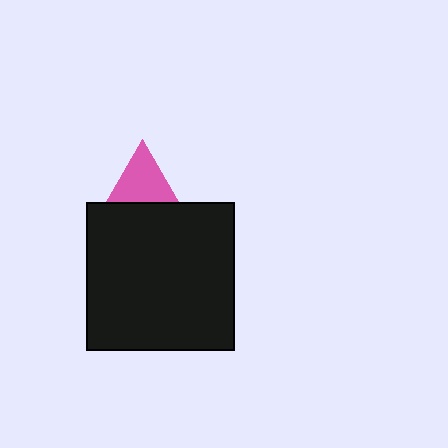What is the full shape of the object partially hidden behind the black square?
The partially hidden object is a pink triangle.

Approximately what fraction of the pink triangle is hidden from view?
Roughly 48% of the pink triangle is hidden behind the black square.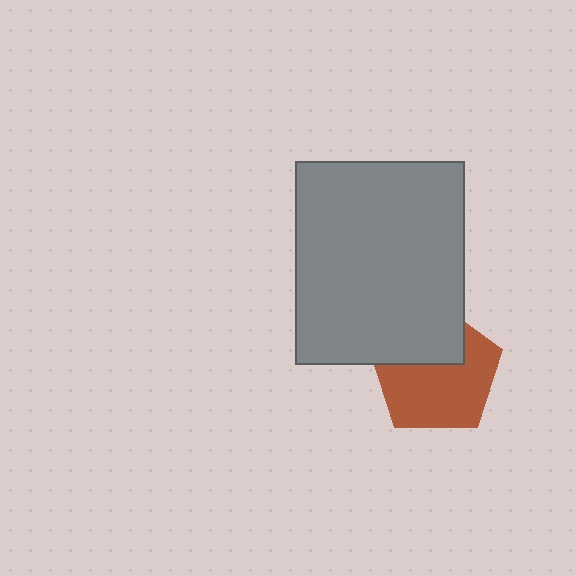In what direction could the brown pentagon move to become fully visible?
The brown pentagon could move down. That would shift it out from behind the gray rectangle entirely.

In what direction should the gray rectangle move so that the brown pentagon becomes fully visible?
The gray rectangle should move up. That is the shortest direction to clear the overlap and leave the brown pentagon fully visible.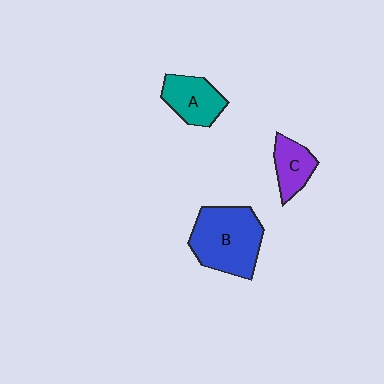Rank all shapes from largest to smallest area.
From largest to smallest: B (blue), A (teal), C (purple).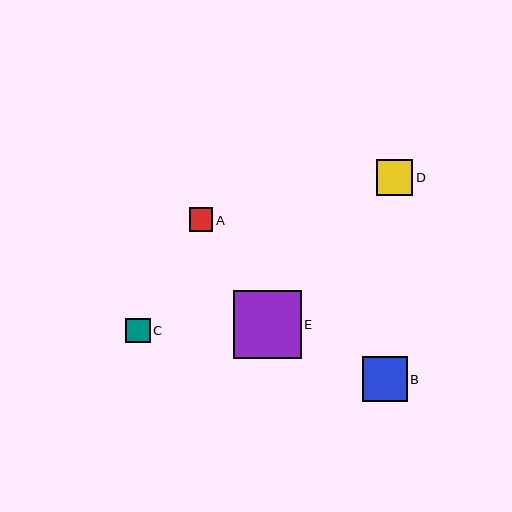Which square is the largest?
Square E is the largest with a size of approximately 68 pixels.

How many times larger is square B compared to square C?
Square B is approximately 1.8 times the size of square C.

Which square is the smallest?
Square A is the smallest with a size of approximately 23 pixels.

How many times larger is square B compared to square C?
Square B is approximately 1.8 times the size of square C.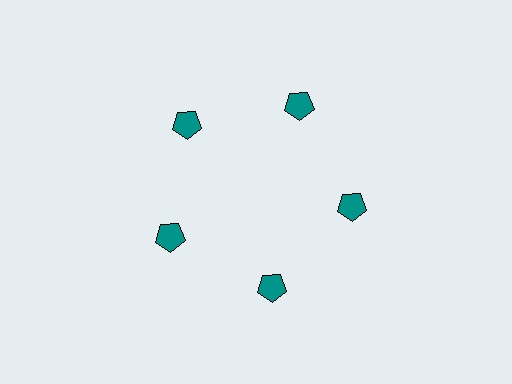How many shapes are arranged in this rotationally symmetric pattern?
There are 5 shapes, arranged in 5 groups of 1.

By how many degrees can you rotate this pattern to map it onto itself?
The pattern maps onto itself every 72 degrees of rotation.